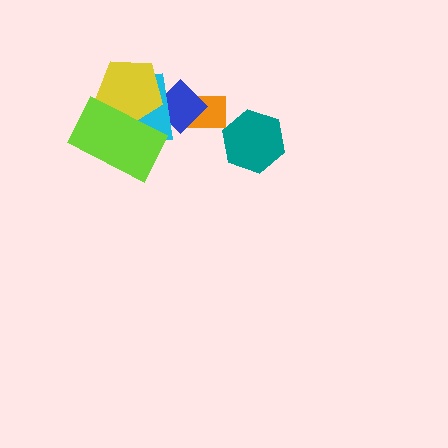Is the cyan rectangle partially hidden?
Yes, it is partially covered by another shape.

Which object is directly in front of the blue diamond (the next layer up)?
The cyan rectangle is directly in front of the blue diamond.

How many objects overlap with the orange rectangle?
2 objects overlap with the orange rectangle.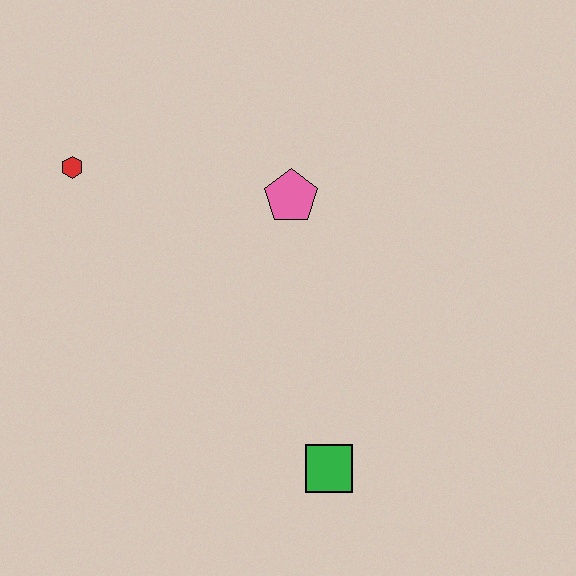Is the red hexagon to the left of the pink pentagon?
Yes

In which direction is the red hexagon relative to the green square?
The red hexagon is above the green square.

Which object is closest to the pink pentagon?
The red hexagon is closest to the pink pentagon.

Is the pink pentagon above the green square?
Yes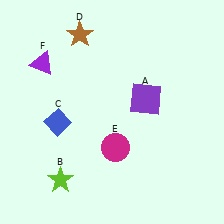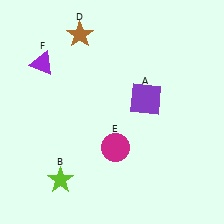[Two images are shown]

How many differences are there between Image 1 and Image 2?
There is 1 difference between the two images.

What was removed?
The blue diamond (C) was removed in Image 2.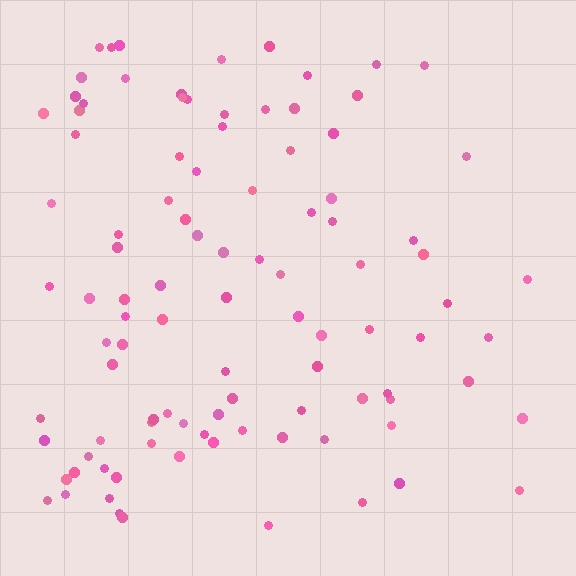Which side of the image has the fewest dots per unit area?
The right.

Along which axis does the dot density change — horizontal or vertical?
Horizontal.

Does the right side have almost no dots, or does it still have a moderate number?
Still a moderate number, just noticeably fewer than the left.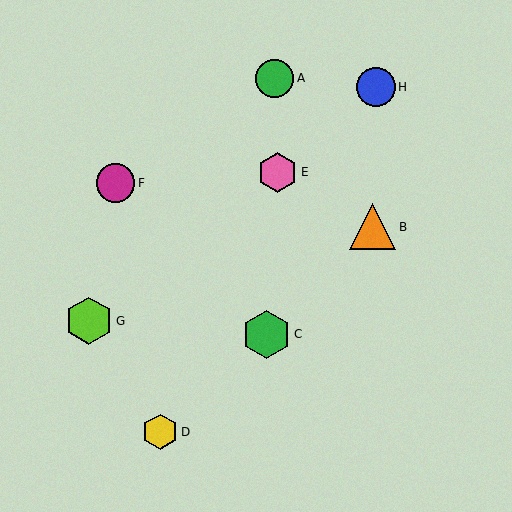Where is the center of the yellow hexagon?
The center of the yellow hexagon is at (160, 432).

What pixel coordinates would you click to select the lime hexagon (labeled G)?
Click at (89, 321) to select the lime hexagon G.